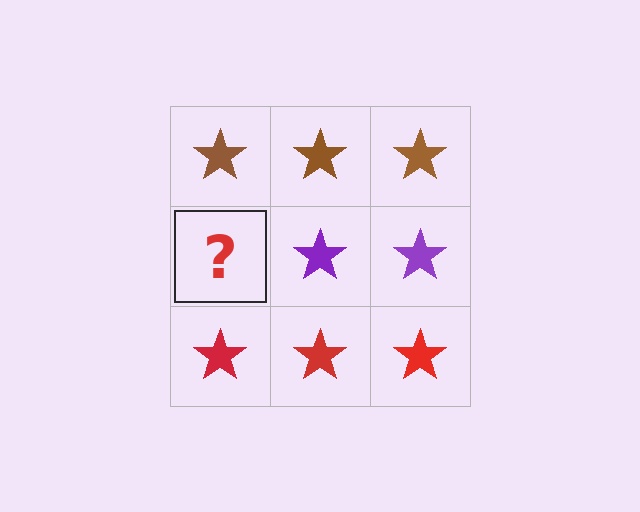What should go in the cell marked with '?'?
The missing cell should contain a purple star.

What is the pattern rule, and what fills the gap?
The rule is that each row has a consistent color. The gap should be filled with a purple star.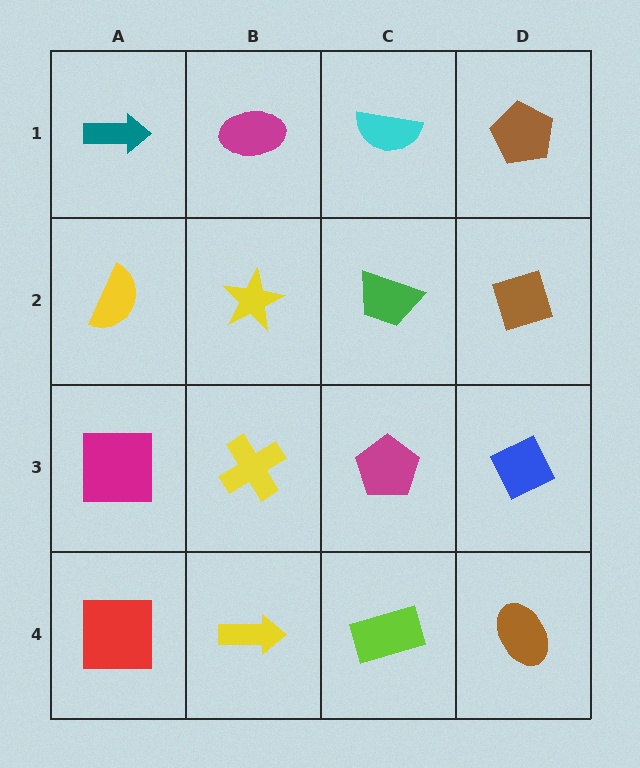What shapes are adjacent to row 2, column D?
A brown pentagon (row 1, column D), a blue diamond (row 3, column D), a green trapezoid (row 2, column C).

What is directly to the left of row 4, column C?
A yellow arrow.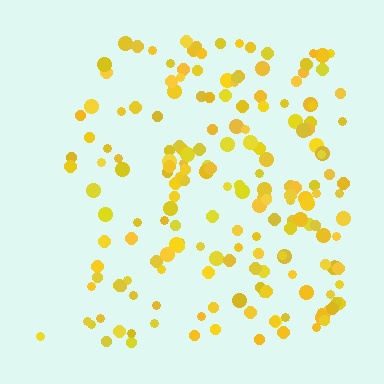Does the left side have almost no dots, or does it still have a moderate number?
Still a moderate number, just noticeably fewer than the right.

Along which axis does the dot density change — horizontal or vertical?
Horizontal.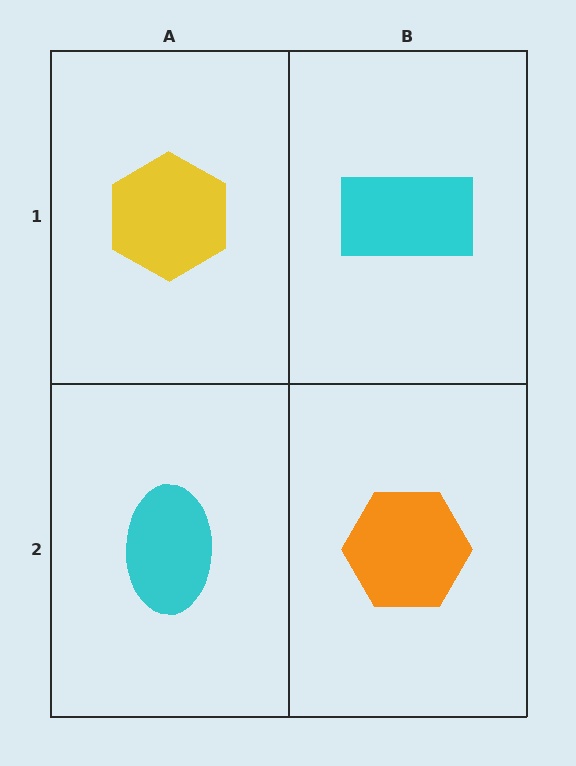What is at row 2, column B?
An orange hexagon.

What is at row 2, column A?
A cyan ellipse.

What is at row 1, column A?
A yellow hexagon.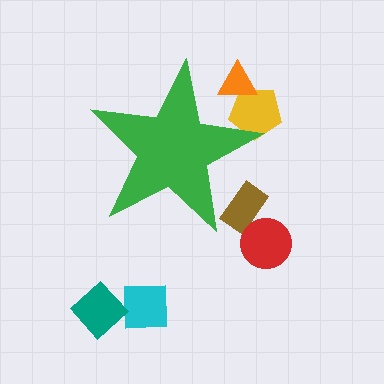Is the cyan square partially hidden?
No, the cyan square is fully visible.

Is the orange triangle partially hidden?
Yes, the orange triangle is partially hidden behind the green star.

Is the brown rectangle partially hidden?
Yes, the brown rectangle is partially hidden behind the green star.